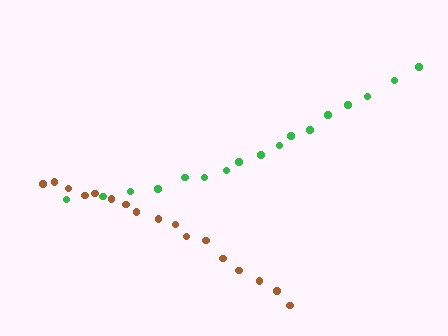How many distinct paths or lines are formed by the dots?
There are 2 distinct paths.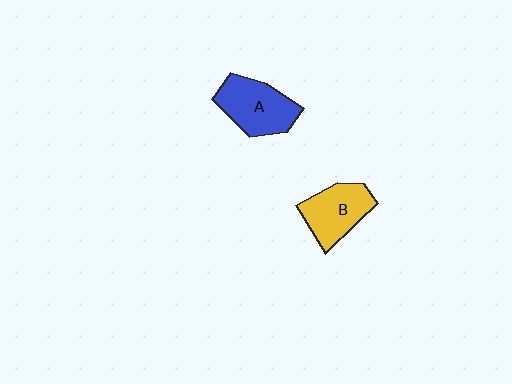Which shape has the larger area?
Shape A (blue).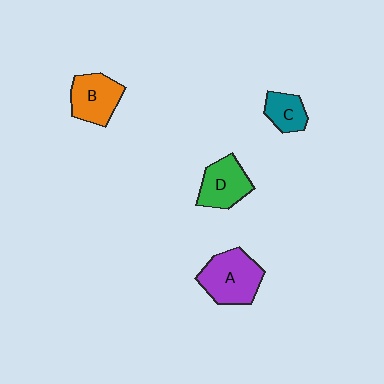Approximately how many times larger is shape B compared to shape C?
Approximately 1.5 times.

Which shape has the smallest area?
Shape C (teal).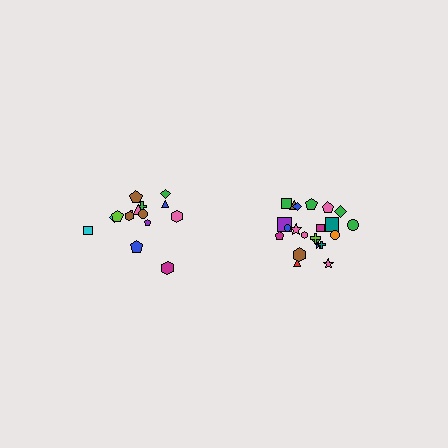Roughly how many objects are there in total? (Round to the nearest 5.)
Roughly 35 objects in total.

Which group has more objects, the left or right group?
The right group.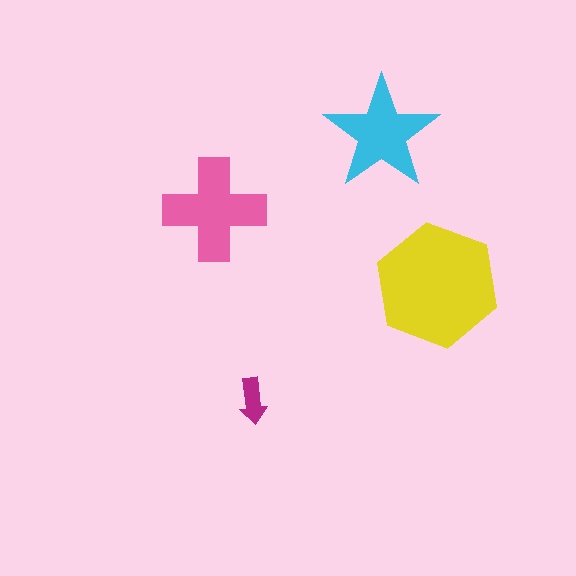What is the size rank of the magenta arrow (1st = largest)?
4th.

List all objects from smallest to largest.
The magenta arrow, the cyan star, the pink cross, the yellow hexagon.